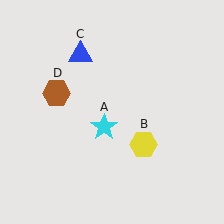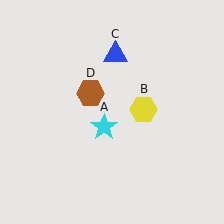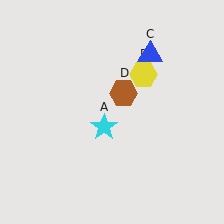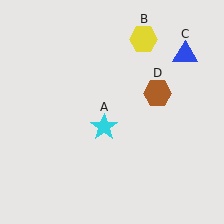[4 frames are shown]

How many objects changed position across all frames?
3 objects changed position: yellow hexagon (object B), blue triangle (object C), brown hexagon (object D).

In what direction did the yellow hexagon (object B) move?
The yellow hexagon (object B) moved up.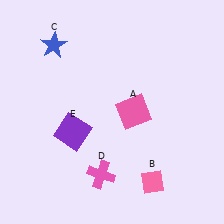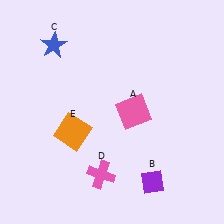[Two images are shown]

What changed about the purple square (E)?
In Image 1, E is purple. In Image 2, it changed to orange.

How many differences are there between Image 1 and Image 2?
There are 2 differences between the two images.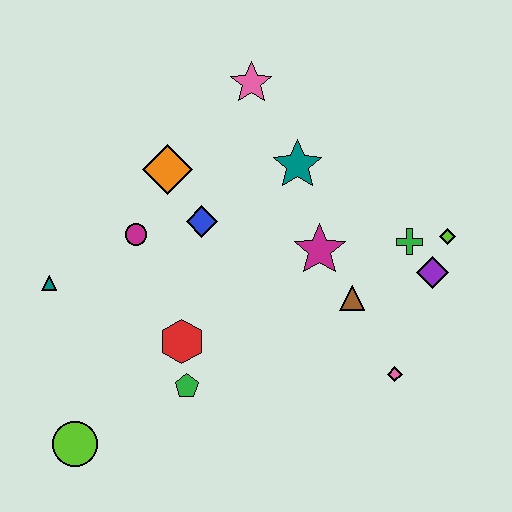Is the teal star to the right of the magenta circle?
Yes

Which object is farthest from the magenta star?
The lime circle is farthest from the magenta star.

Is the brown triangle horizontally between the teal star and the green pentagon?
No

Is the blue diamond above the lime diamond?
Yes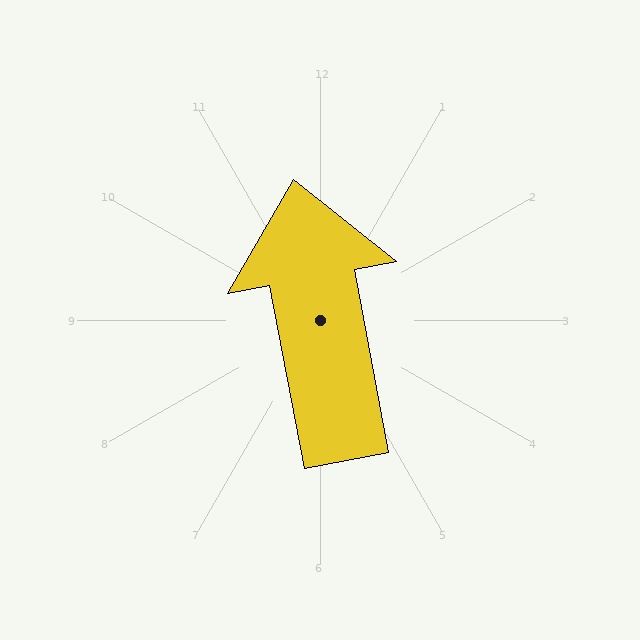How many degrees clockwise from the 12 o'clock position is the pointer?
Approximately 349 degrees.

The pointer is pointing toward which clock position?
Roughly 12 o'clock.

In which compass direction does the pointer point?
North.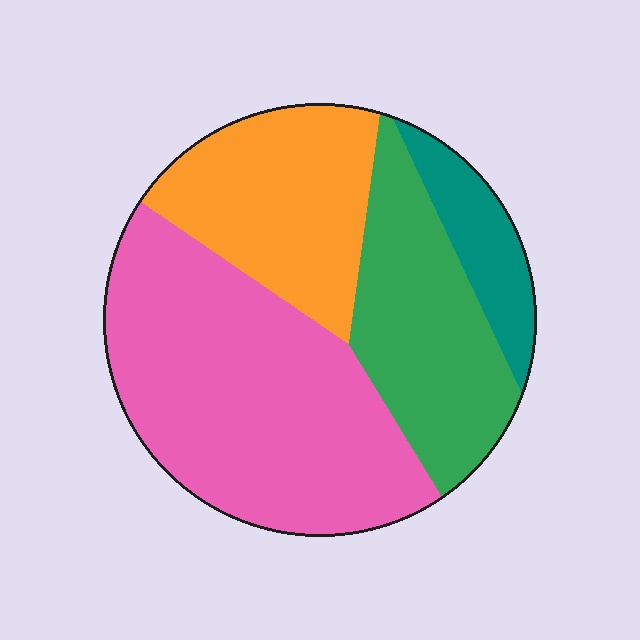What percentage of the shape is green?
Green covers about 25% of the shape.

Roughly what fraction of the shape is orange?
Orange takes up about one quarter (1/4) of the shape.